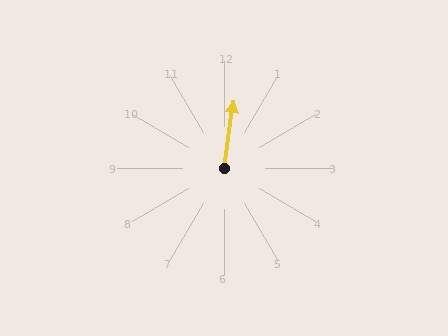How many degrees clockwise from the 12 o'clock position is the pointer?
Approximately 8 degrees.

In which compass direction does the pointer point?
North.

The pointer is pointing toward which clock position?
Roughly 12 o'clock.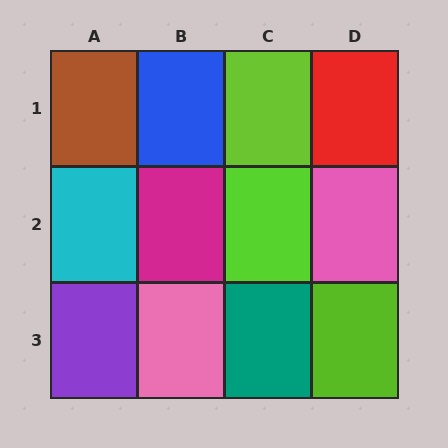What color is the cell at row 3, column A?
Purple.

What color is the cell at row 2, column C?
Lime.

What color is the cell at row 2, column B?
Magenta.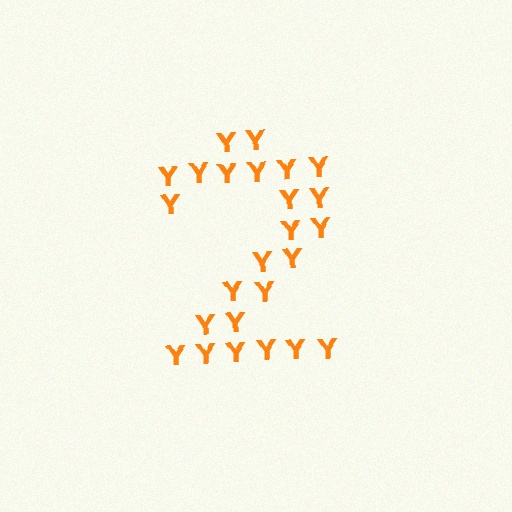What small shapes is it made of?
It is made of small letter Y's.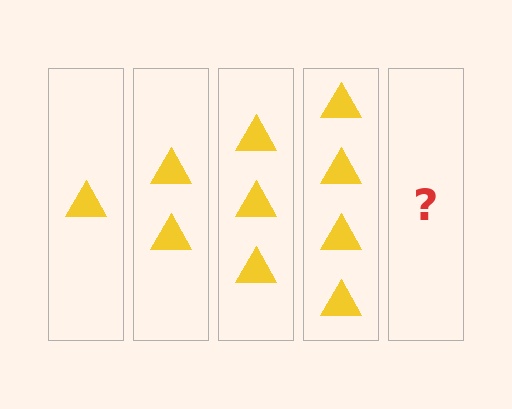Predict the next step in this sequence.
The next step is 5 triangles.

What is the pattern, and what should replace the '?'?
The pattern is that each step adds one more triangle. The '?' should be 5 triangles.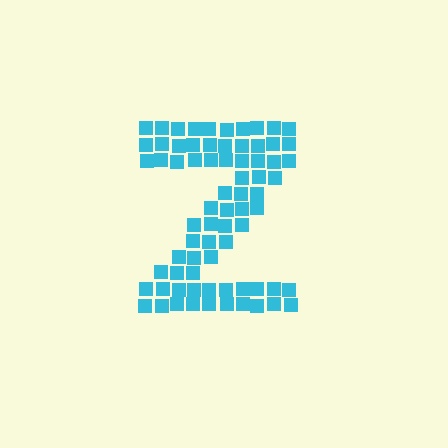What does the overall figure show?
The overall figure shows the letter Z.